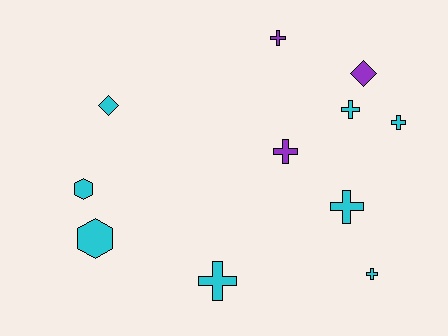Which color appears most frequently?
Cyan, with 8 objects.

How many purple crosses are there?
There are 2 purple crosses.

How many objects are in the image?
There are 11 objects.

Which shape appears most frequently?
Cross, with 7 objects.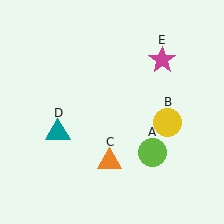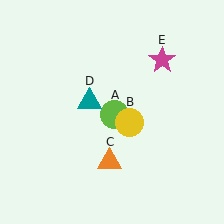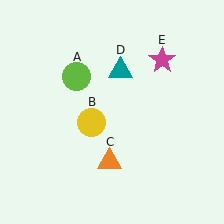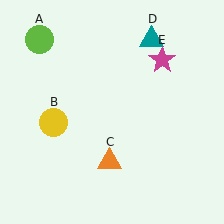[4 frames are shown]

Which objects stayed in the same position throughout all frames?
Orange triangle (object C) and magenta star (object E) remained stationary.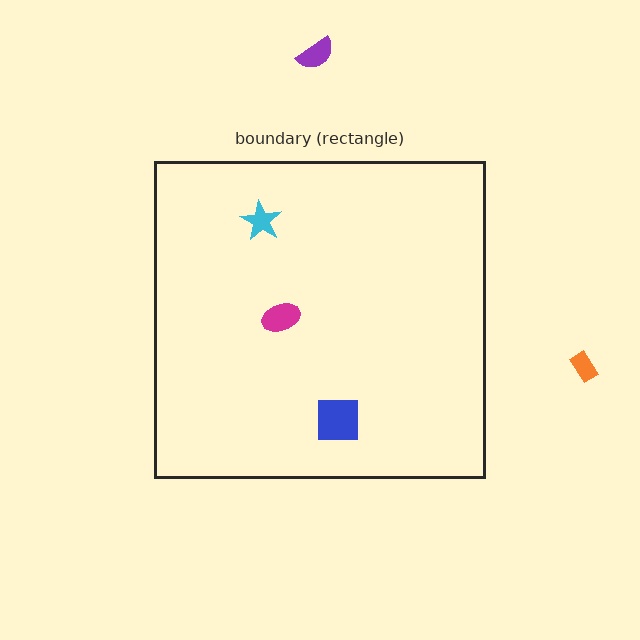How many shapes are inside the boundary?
3 inside, 2 outside.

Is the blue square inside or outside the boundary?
Inside.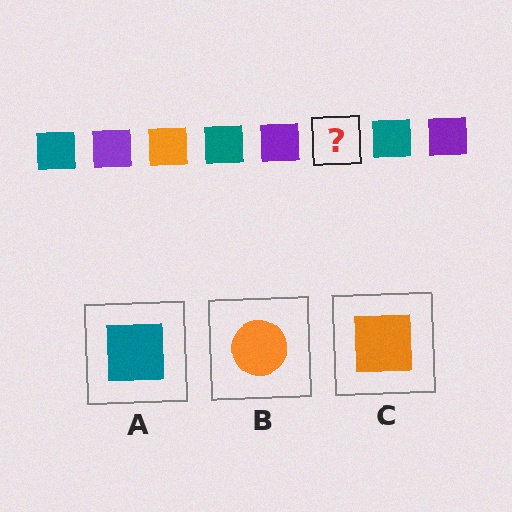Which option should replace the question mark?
Option C.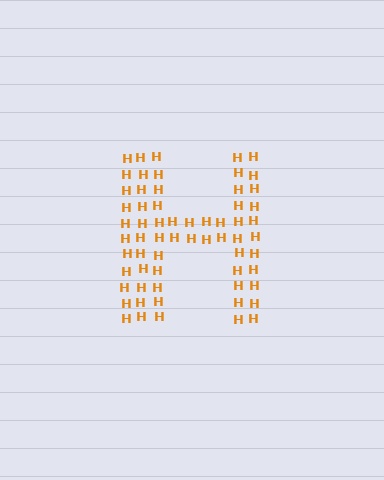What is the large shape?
The large shape is the letter H.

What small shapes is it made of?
It is made of small letter H's.